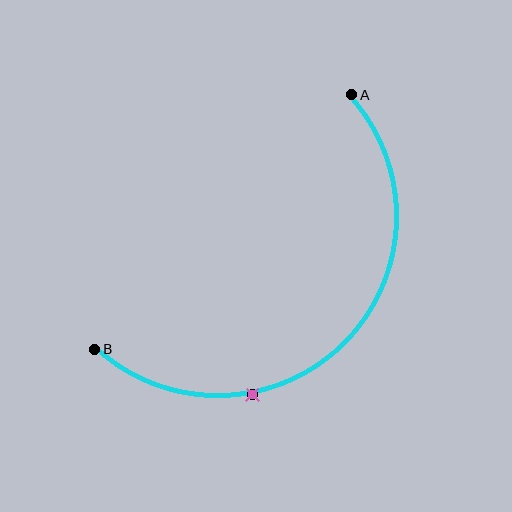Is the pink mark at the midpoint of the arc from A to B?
No. The pink mark lies on the arc but is closer to endpoint B. The arc midpoint would be at the point on the curve equidistant along the arc from both A and B.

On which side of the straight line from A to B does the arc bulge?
The arc bulges below and to the right of the straight line connecting A and B.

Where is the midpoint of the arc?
The arc midpoint is the point on the curve farthest from the straight line joining A and B. It sits below and to the right of that line.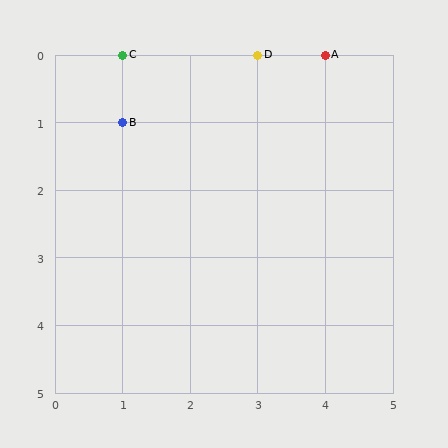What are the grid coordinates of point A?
Point A is at grid coordinates (4, 0).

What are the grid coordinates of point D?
Point D is at grid coordinates (3, 0).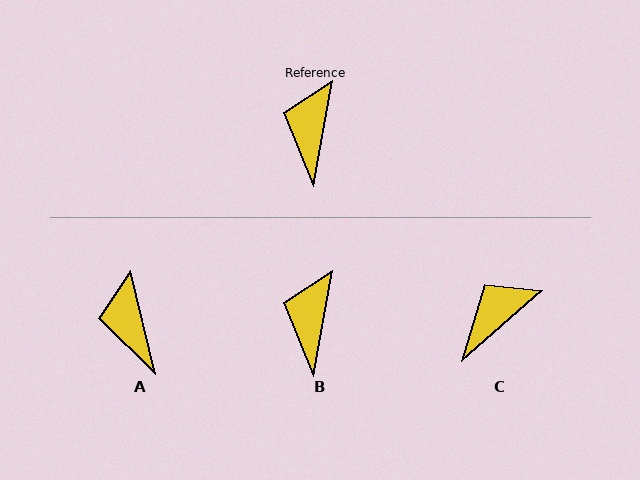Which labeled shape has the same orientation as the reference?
B.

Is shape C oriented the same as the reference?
No, it is off by about 39 degrees.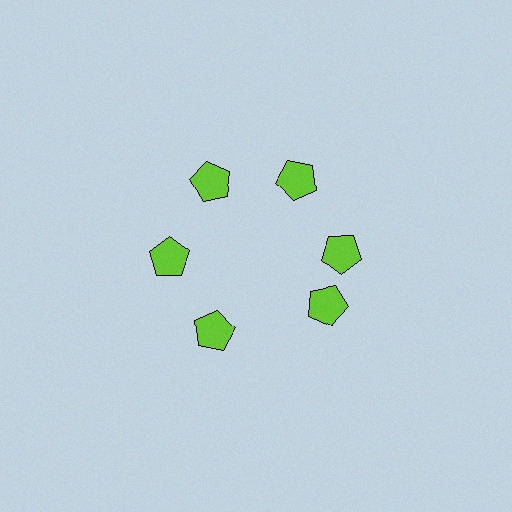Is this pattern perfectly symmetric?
No. The 6 lime pentagons are arranged in a ring, but one element near the 5 o'clock position is rotated out of alignment along the ring, breaking the 6-fold rotational symmetry.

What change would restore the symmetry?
The symmetry would be restored by rotating it back into even spacing with its neighbors so that all 6 pentagons sit at equal angles and equal distance from the center.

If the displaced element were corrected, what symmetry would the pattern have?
It would have 6-fold rotational symmetry — the pattern would map onto itself every 60 degrees.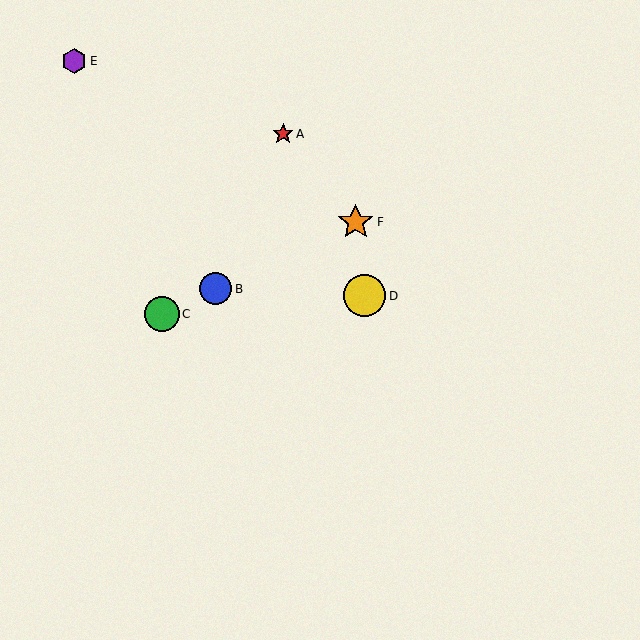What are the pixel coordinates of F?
Object F is at (356, 222).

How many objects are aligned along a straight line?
3 objects (B, C, F) are aligned along a straight line.